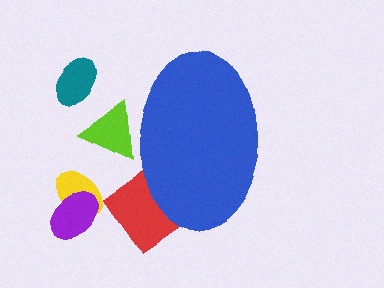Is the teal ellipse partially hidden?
No, the teal ellipse is fully visible.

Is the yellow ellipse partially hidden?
No, the yellow ellipse is fully visible.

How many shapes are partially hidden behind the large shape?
2 shapes are partially hidden.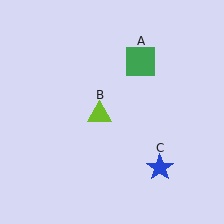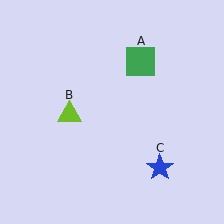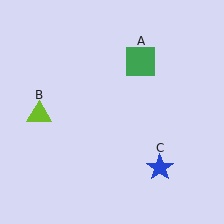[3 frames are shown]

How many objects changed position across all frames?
1 object changed position: lime triangle (object B).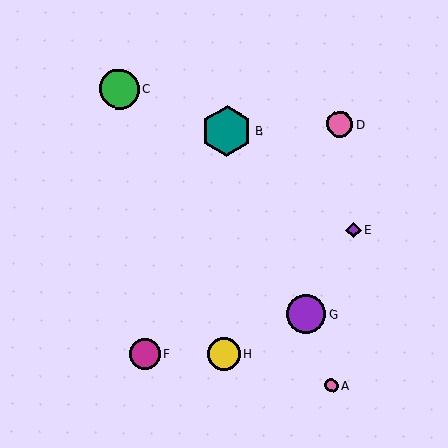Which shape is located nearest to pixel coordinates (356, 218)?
The purple diamond (labeled E) at (353, 230) is nearest to that location.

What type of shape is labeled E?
Shape E is a purple diamond.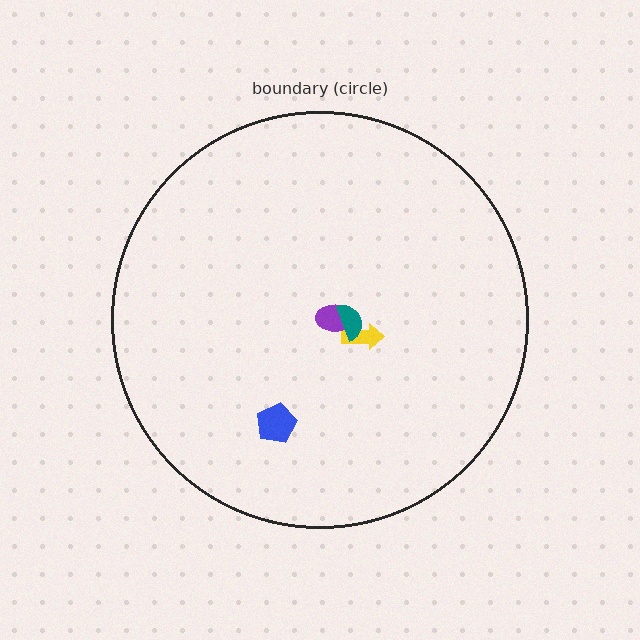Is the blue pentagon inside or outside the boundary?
Inside.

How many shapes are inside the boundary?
4 inside, 0 outside.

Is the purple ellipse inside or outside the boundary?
Inside.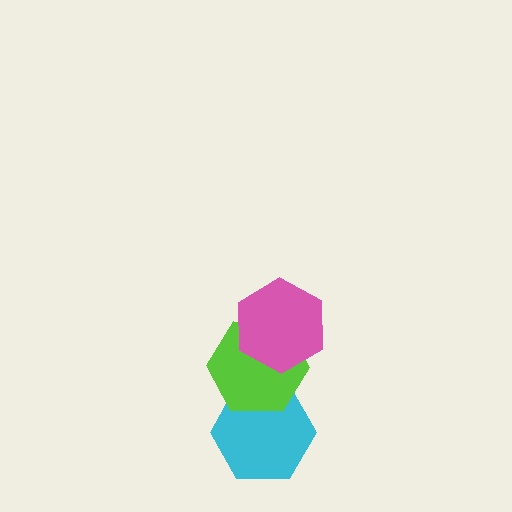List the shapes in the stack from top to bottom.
From top to bottom: the pink hexagon, the lime hexagon, the cyan hexagon.